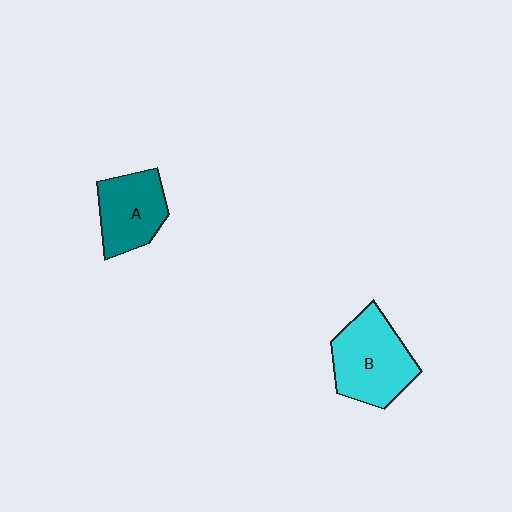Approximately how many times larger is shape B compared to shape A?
Approximately 1.3 times.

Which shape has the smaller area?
Shape A (teal).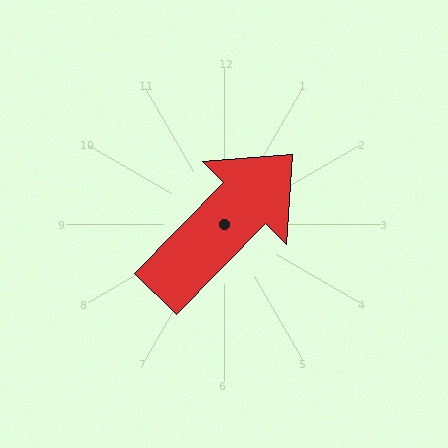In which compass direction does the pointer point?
Northeast.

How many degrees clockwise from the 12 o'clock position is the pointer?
Approximately 45 degrees.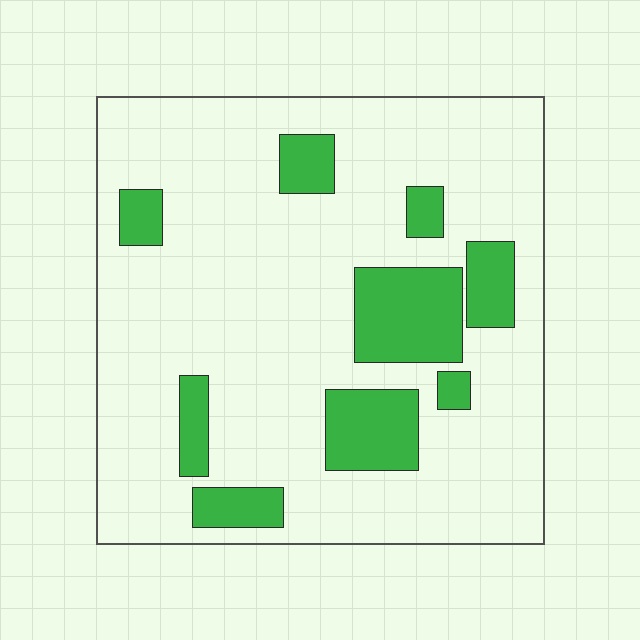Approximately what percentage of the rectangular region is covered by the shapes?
Approximately 20%.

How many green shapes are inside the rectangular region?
9.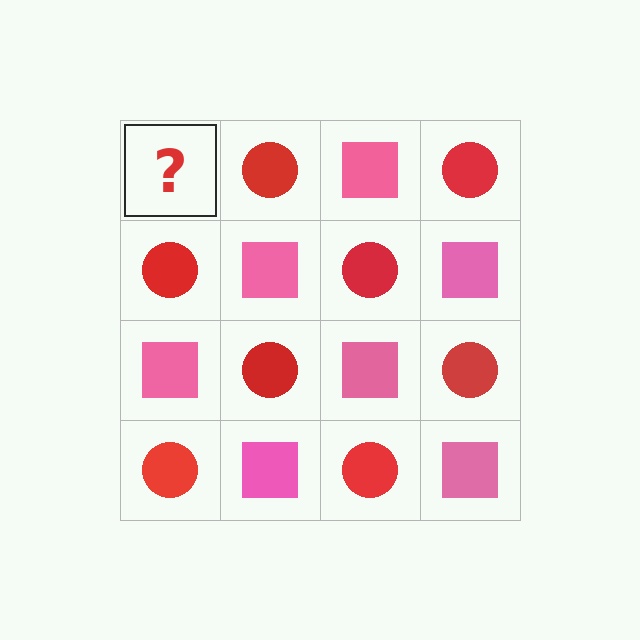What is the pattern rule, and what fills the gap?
The rule is that it alternates pink square and red circle in a checkerboard pattern. The gap should be filled with a pink square.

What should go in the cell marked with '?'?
The missing cell should contain a pink square.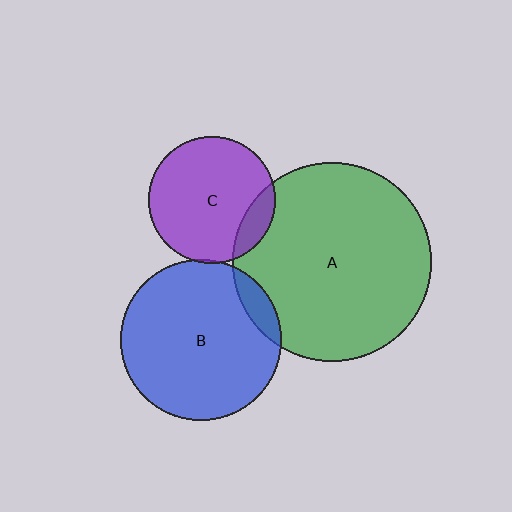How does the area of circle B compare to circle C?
Approximately 1.6 times.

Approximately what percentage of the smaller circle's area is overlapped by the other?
Approximately 5%.